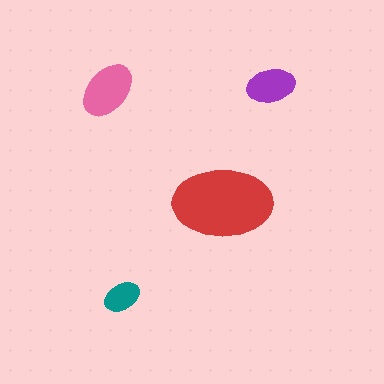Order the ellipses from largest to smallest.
the red one, the pink one, the purple one, the teal one.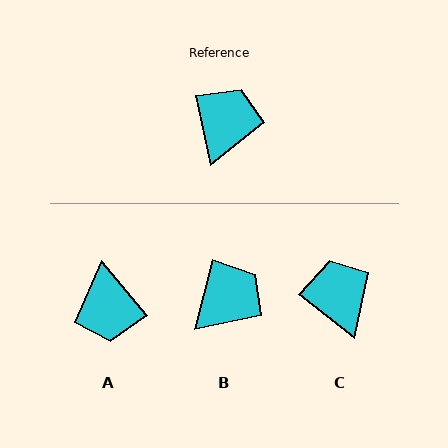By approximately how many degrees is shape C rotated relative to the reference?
Approximately 39 degrees counter-clockwise.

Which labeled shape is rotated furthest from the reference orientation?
A, about 152 degrees away.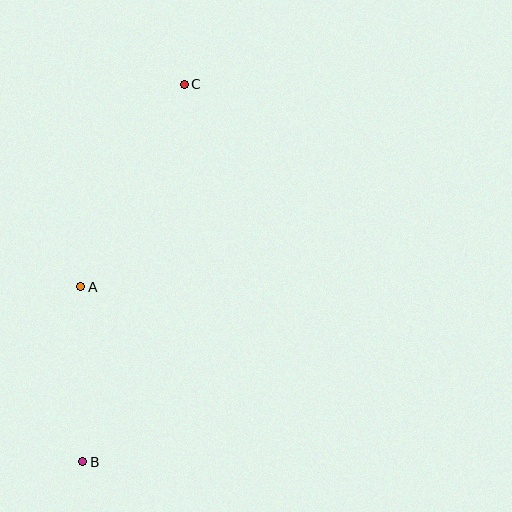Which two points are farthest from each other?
Points B and C are farthest from each other.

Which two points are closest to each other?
Points A and B are closest to each other.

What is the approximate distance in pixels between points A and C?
The distance between A and C is approximately 227 pixels.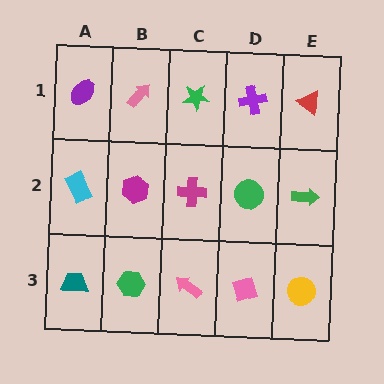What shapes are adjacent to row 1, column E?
A green arrow (row 2, column E), a purple cross (row 1, column D).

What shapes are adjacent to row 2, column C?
A green star (row 1, column C), a pink arrow (row 3, column C), a magenta hexagon (row 2, column B), a green circle (row 2, column D).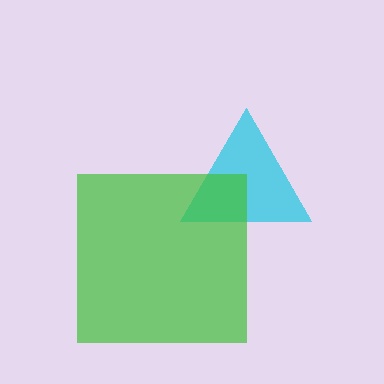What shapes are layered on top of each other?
The layered shapes are: a cyan triangle, a green square.